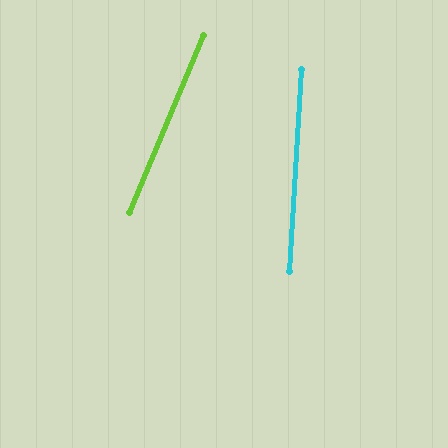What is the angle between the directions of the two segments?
Approximately 19 degrees.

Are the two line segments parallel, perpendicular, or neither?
Neither parallel nor perpendicular — they differ by about 19°.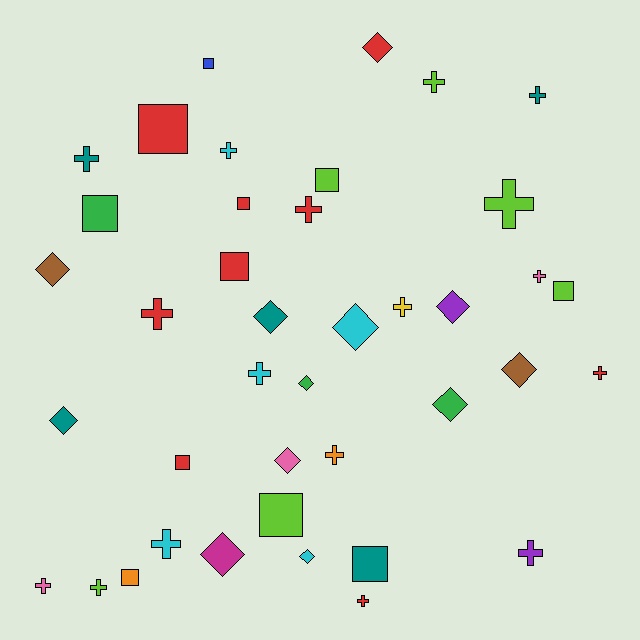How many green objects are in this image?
There are 3 green objects.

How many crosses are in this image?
There are 17 crosses.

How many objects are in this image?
There are 40 objects.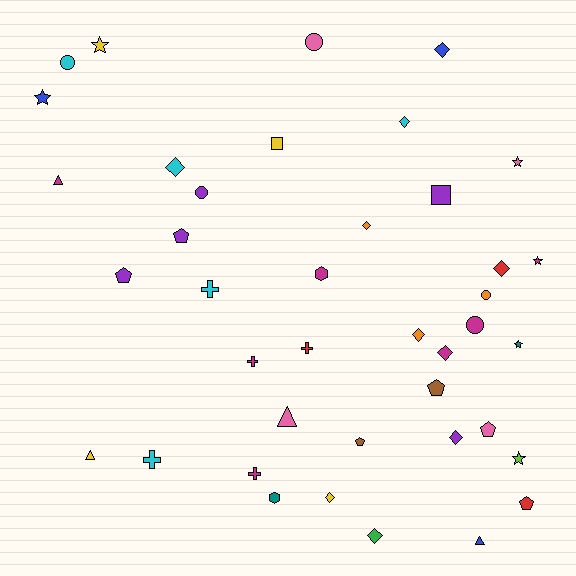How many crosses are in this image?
There are 5 crosses.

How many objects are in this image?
There are 40 objects.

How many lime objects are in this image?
There is 1 lime object.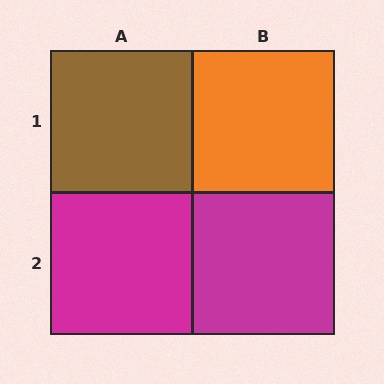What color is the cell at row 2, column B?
Magenta.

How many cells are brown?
1 cell is brown.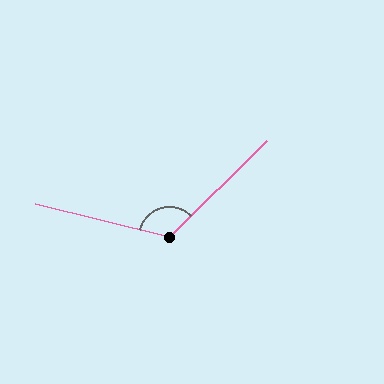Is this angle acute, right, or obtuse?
It is obtuse.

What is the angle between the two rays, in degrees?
Approximately 122 degrees.